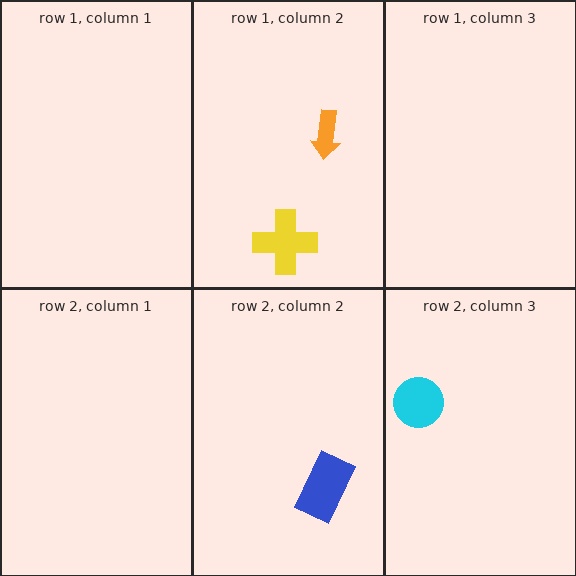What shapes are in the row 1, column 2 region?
The orange arrow, the yellow cross.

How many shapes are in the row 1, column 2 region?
2.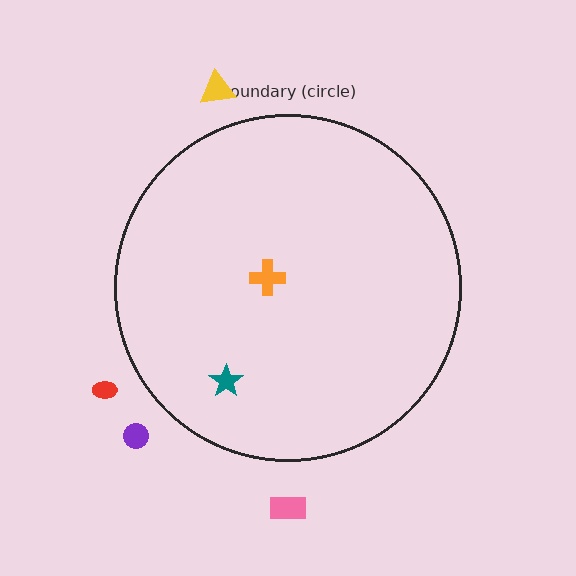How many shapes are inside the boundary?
2 inside, 4 outside.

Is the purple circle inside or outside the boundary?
Outside.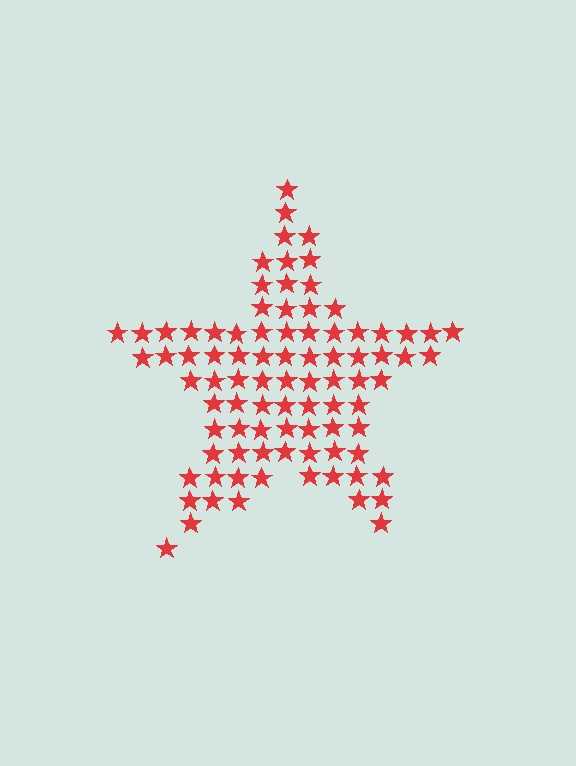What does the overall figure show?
The overall figure shows a star.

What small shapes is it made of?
It is made of small stars.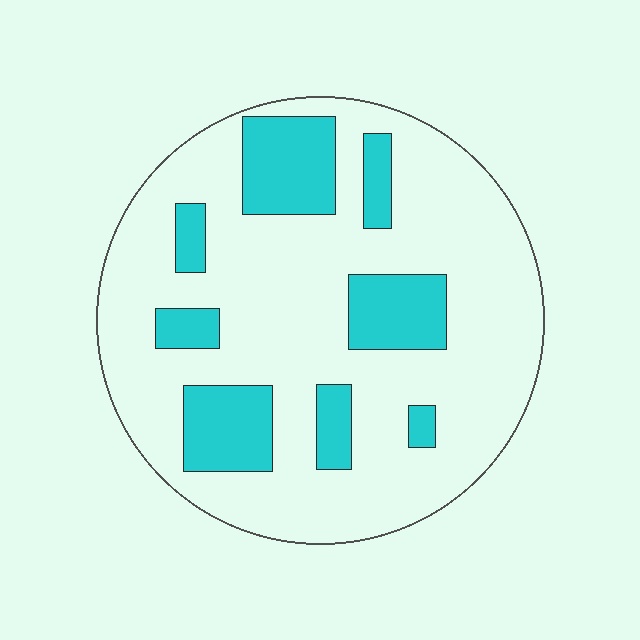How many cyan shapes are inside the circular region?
8.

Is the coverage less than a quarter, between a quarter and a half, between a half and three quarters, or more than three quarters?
Less than a quarter.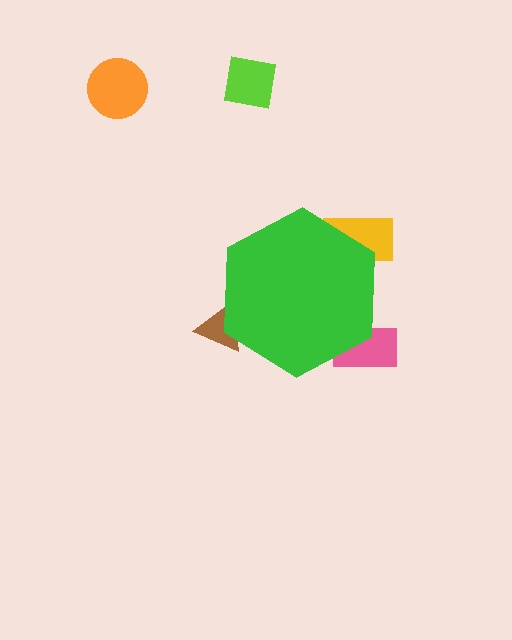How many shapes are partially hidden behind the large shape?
3 shapes are partially hidden.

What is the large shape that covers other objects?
A green hexagon.